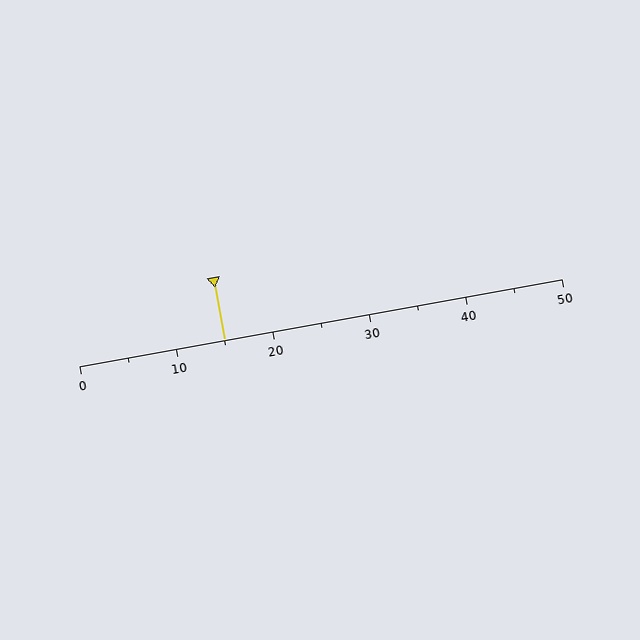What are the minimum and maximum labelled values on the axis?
The axis runs from 0 to 50.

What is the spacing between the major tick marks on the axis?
The major ticks are spaced 10 apart.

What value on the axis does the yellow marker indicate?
The marker indicates approximately 15.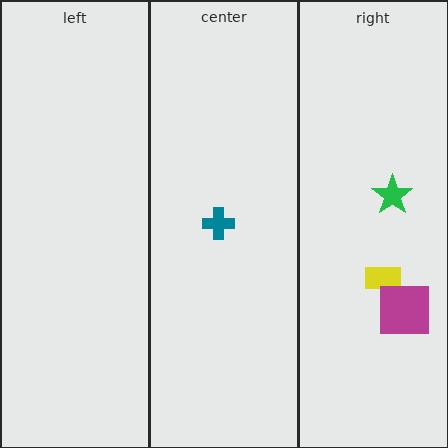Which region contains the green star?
The right region.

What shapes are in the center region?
The teal cross.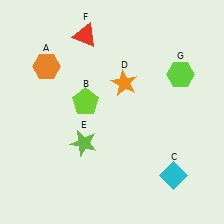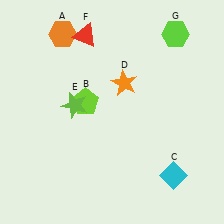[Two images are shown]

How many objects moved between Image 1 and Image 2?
3 objects moved between the two images.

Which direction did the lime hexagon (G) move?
The lime hexagon (G) moved up.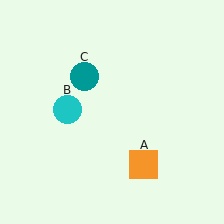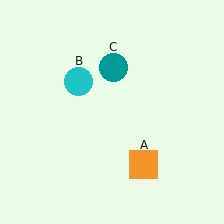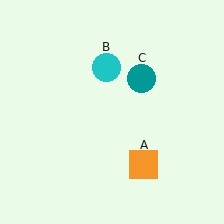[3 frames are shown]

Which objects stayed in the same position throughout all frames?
Orange square (object A) remained stationary.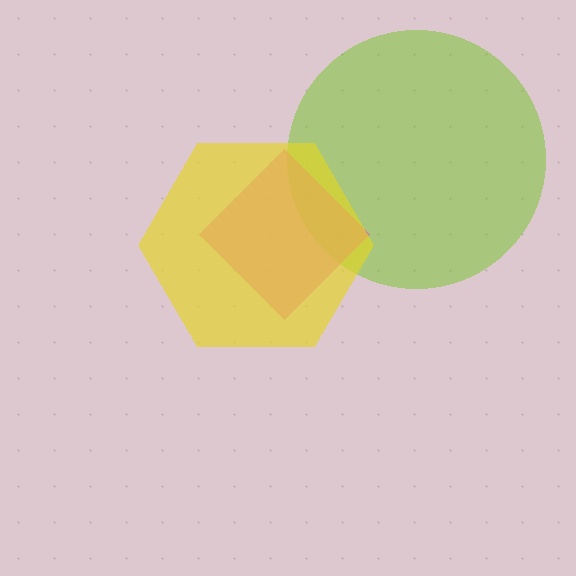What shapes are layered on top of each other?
The layered shapes are: a lime circle, a pink diamond, a yellow hexagon.